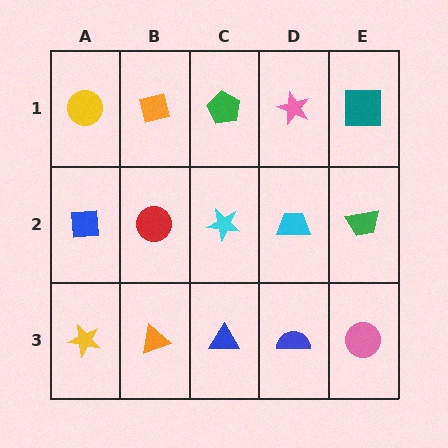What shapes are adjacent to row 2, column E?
A teal square (row 1, column E), a pink circle (row 3, column E), a cyan trapezoid (row 2, column D).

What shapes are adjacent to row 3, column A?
A blue square (row 2, column A), an orange triangle (row 3, column B).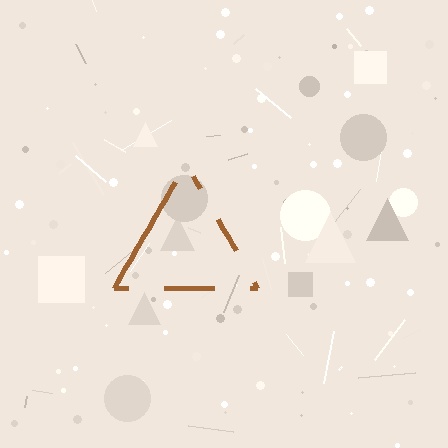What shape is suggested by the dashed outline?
The dashed outline suggests a triangle.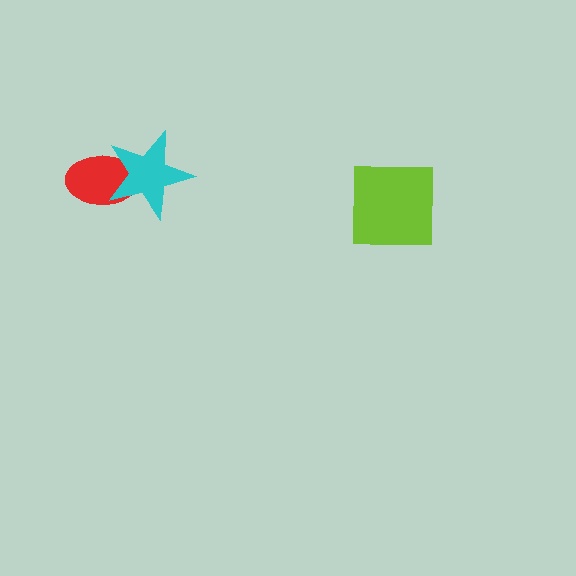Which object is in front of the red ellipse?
The cyan star is in front of the red ellipse.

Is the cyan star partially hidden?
No, no other shape covers it.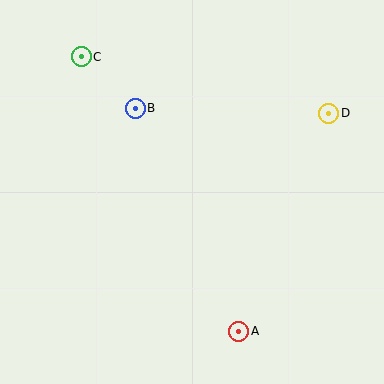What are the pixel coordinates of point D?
Point D is at (329, 113).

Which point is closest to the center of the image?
Point B at (135, 108) is closest to the center.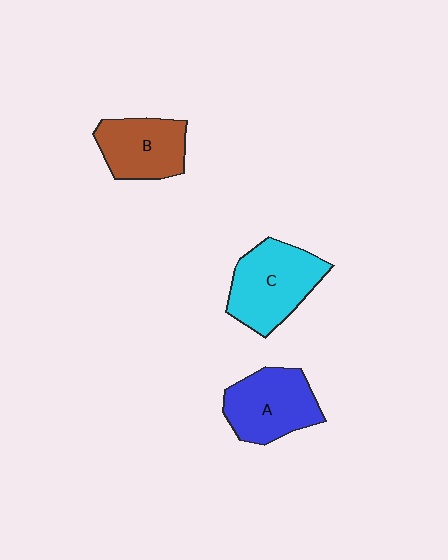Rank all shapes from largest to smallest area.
From largest to smallest: C (cyan), A (blue), B (brown).